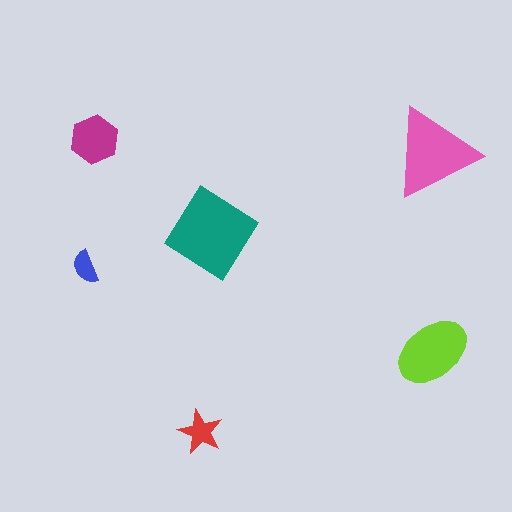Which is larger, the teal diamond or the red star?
The teal diamond.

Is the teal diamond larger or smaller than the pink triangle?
Larger.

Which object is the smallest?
The blue semicircle.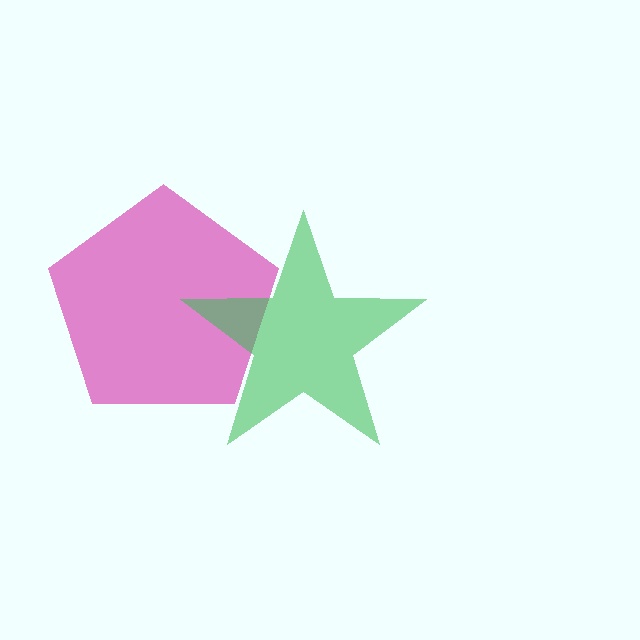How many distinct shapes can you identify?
There are 2 distinct shapes: a magenta pentagon, a green star.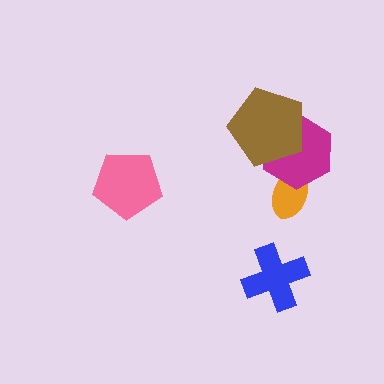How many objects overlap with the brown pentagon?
1 object overlaps with the brown pentagon.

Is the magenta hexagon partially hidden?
Yes, it is partially covered by another shape.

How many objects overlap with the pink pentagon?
0 objects overlap with the pink pentagon.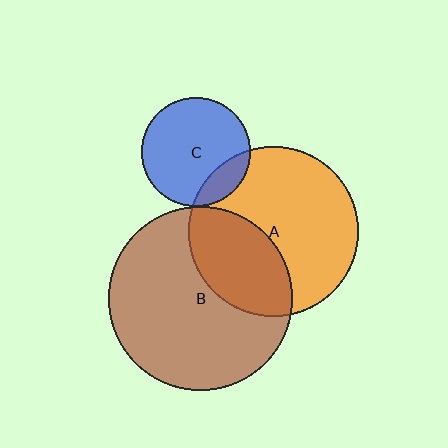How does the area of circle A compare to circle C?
Approximately 2.4 times.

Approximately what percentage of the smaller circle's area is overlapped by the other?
Approximately 5%.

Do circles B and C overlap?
Yes.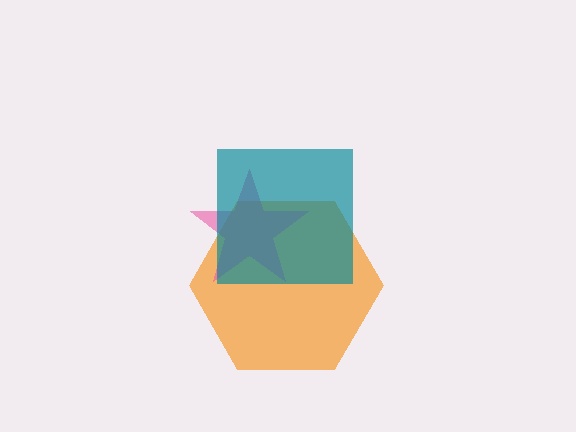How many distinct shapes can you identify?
There are 3 distinct shapes: an orange hexagon, a pink star, a teal square.